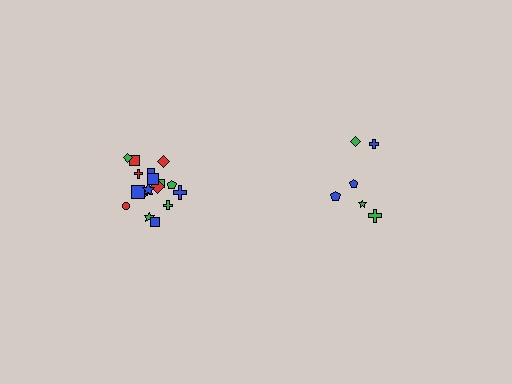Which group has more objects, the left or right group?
The left group.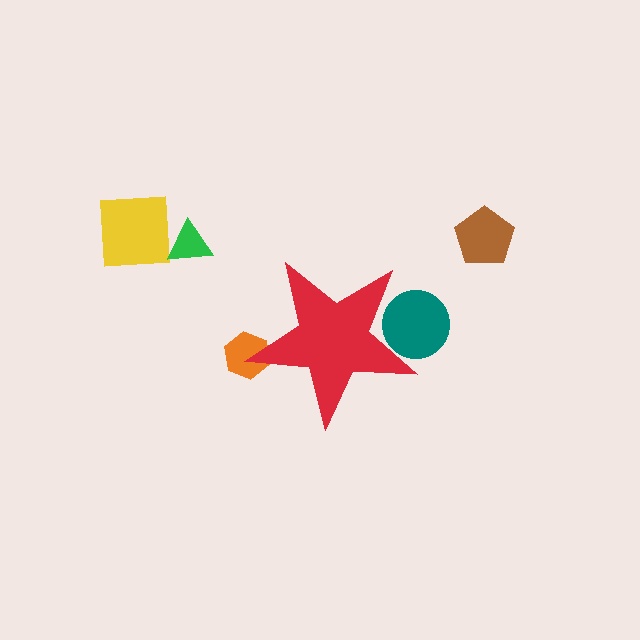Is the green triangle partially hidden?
No, the green triangle is fully visible.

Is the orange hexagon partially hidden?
Yes, the orange hexagon is partially hidden behind the red star.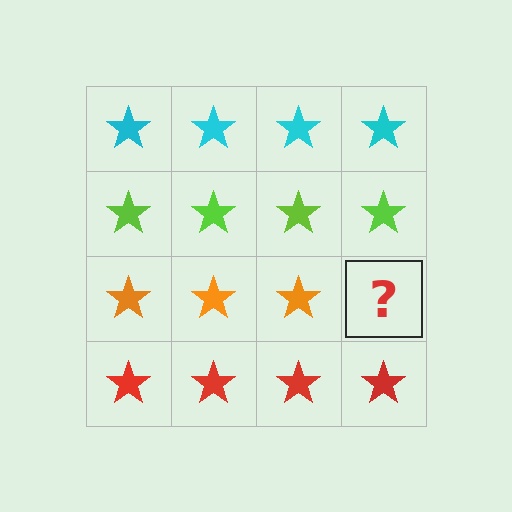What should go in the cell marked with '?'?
The missing cell should contain an orange star.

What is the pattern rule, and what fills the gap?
The rule is that each row has a consistent color. The gap should be filled with an orange star.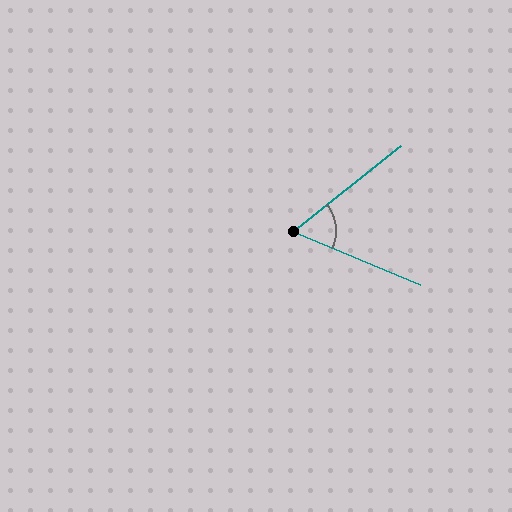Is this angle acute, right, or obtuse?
It is acute.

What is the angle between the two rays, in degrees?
Approximately 61 degrees.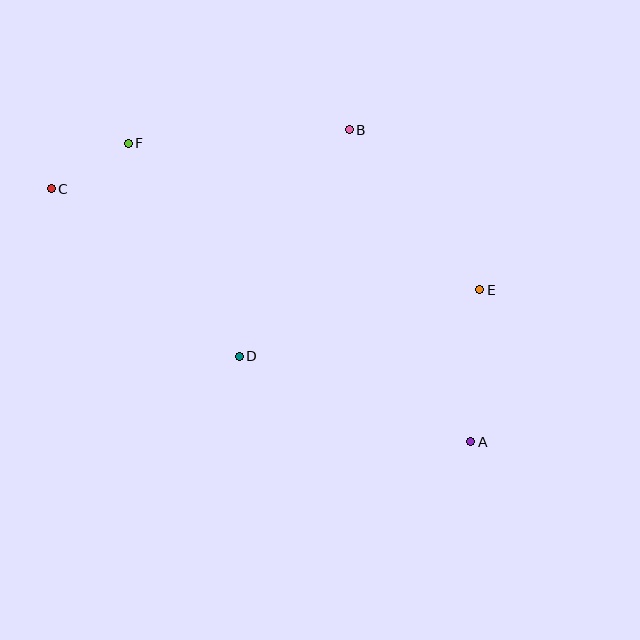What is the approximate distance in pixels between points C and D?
The distance between C and D is approximately 252 pixels.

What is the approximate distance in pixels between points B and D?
The distance between B and D is approximately 252 pixels.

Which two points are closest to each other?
Points C and F are closest to each other.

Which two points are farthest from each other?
Points A and C are farthest from each other.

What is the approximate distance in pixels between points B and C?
The distance between B and C is approximately 304 pixels.